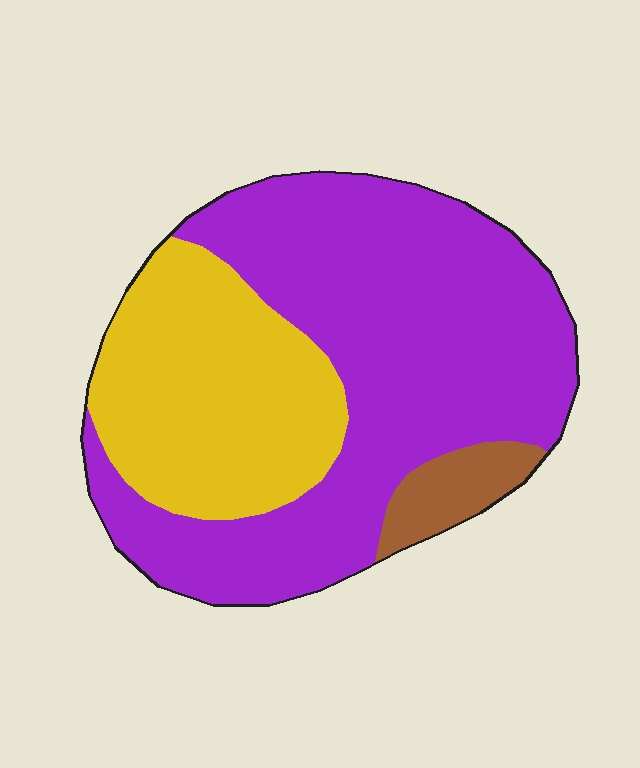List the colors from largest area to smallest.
From largest to smallest: purple, yellow, brown.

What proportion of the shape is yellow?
Yellow takes up between a sixth and a third of the shape.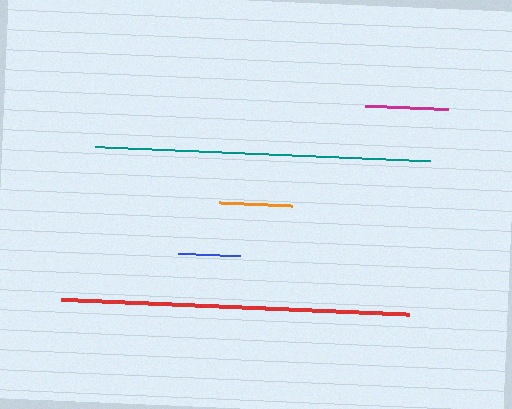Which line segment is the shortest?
The blue line is the shortest at approximately 61 pixels.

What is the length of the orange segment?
The orange segment is approximately 72 pixels long.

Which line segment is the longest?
The red line is the longest at approximately 349 pixels.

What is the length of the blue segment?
The blue segment is approximately 61 pixels long.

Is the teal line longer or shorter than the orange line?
The teal line is longer than the orange line.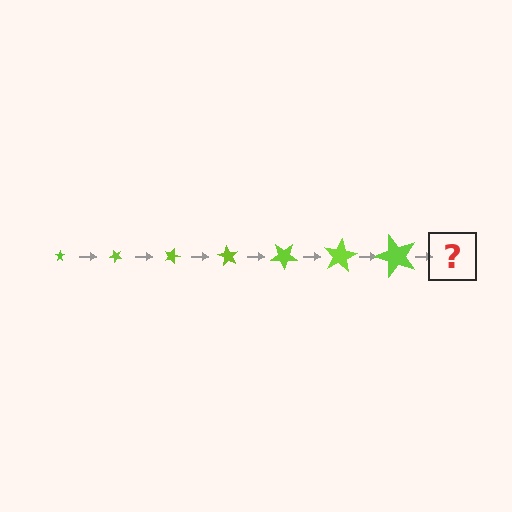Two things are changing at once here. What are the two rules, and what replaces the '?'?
The two rules are that the star grows larger each step and it rotates 45 degrees each step. The '?' should be a star, larger than the previous one and rotated 315 degrees from the start.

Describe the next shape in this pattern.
It should be a star, larger than the previous one and rotated 315 degrees from the start.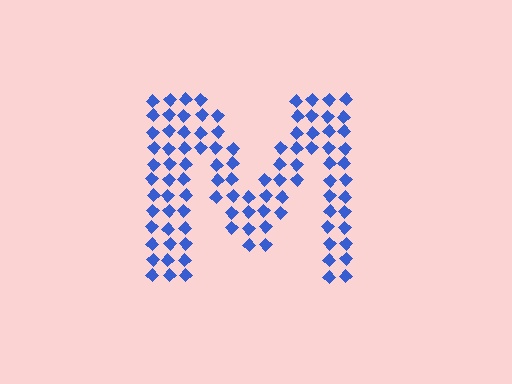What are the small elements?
The small elements are diamonds.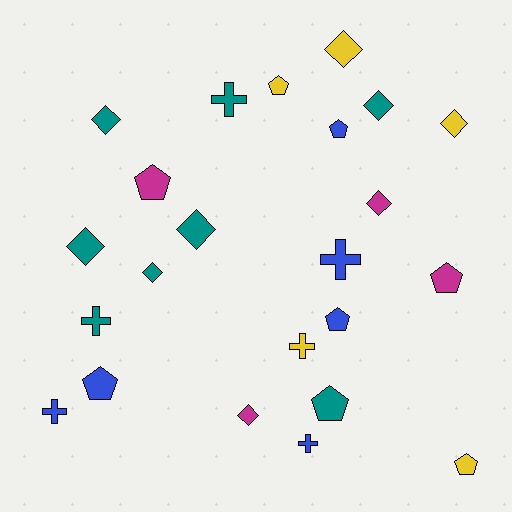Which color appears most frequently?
Teal, with 8 objects.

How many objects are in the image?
There are 23 objects.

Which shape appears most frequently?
Diamond, with 9 objects.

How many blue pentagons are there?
There are 3 blue pentagons.